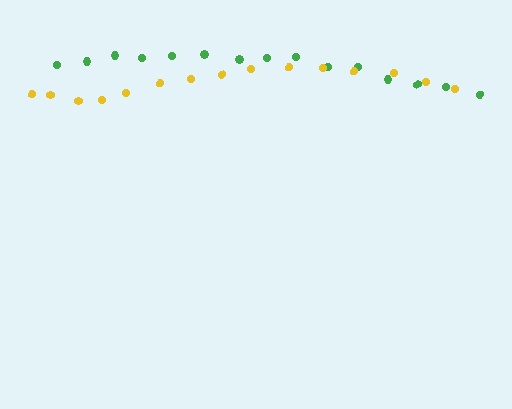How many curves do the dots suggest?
There are 2 distinct paths.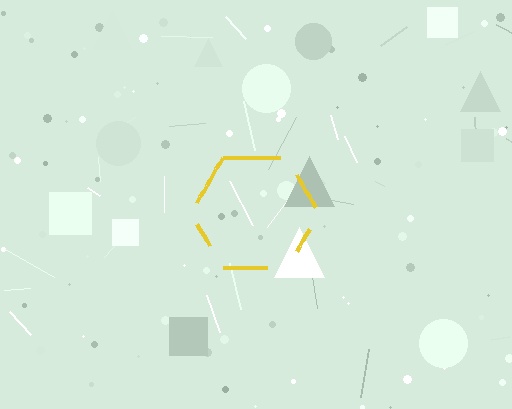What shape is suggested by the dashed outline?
The dashed outline suggests a hexagon.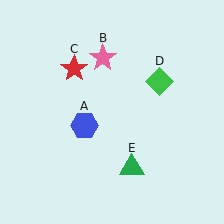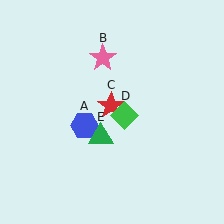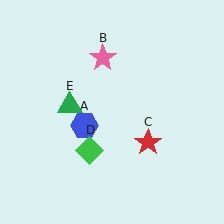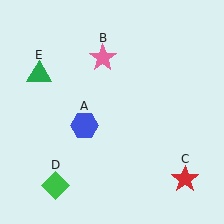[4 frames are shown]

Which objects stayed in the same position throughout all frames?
Blue hexagon (object A) and pink star (object B) remained stationary.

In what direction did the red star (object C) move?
The red star (object C) moved down and to the right.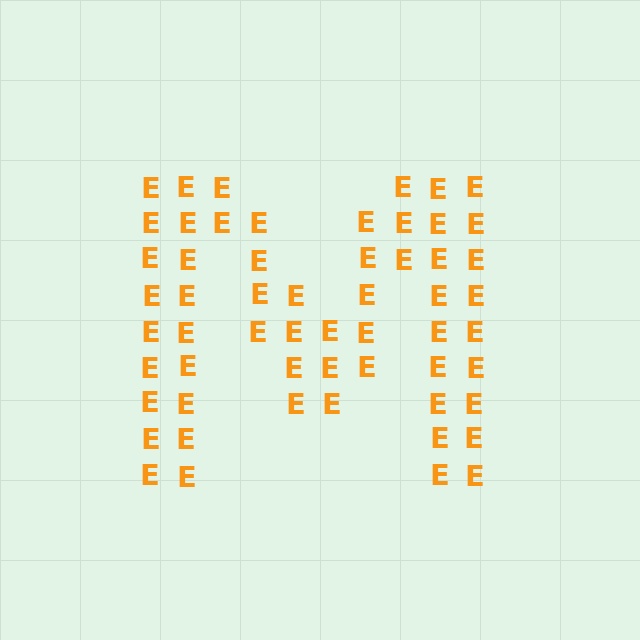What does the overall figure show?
The overall figure shows the letter M.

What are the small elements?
The small elements are letter E's.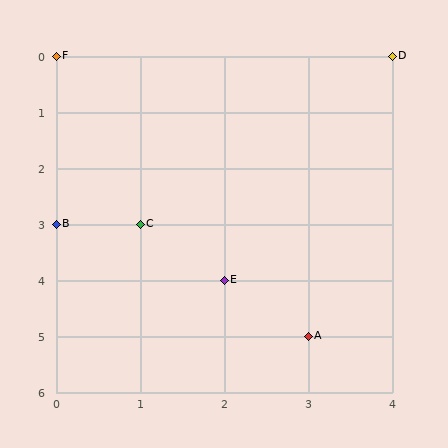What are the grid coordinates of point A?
Point A is at grid coordinates (3, 5).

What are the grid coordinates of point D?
Point D is at grid coordinates (4, 0).